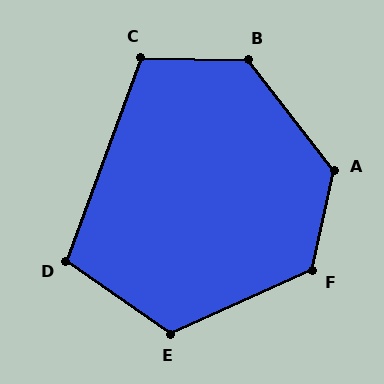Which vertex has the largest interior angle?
A, at approximately 130 degrees.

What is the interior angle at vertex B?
Approximately 129 degrees (obtuse).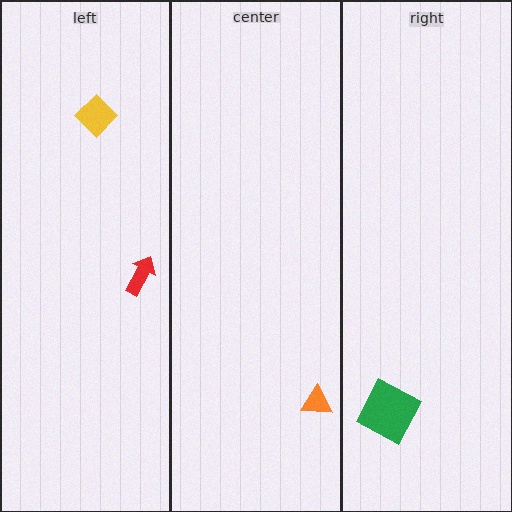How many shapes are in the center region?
1.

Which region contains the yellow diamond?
The left region.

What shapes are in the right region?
The green square.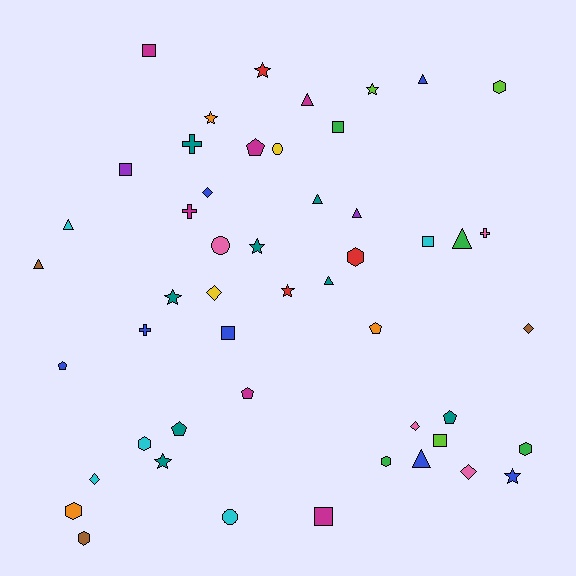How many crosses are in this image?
There are 4 crosses.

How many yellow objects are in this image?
There are 2 yellow objects.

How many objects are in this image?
There are 50 objects.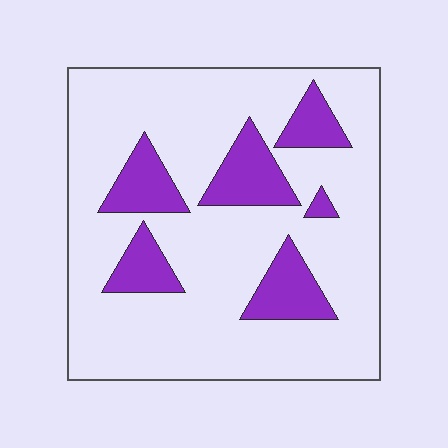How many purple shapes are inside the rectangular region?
6.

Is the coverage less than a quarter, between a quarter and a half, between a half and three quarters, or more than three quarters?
Less than a quarter.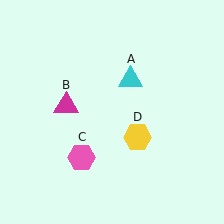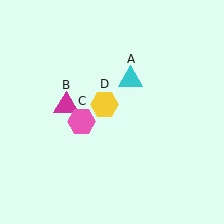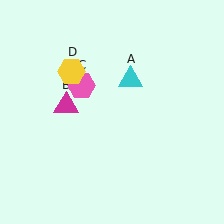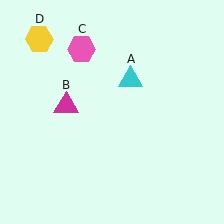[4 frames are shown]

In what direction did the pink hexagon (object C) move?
The pink hexagon (object C) moved up.